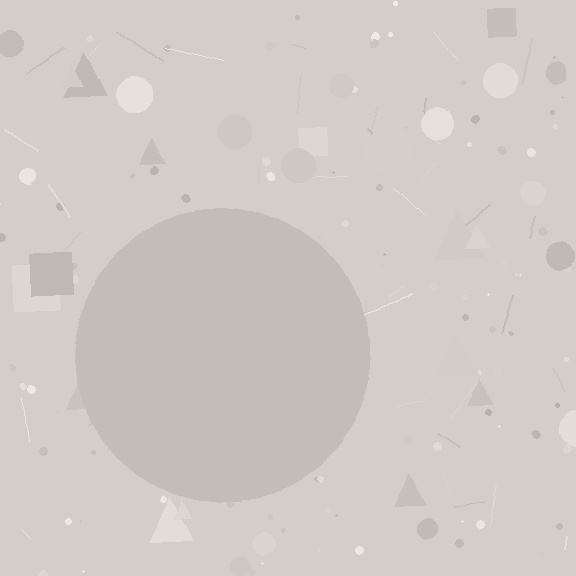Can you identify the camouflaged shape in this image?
The camouflaged shape is a circle.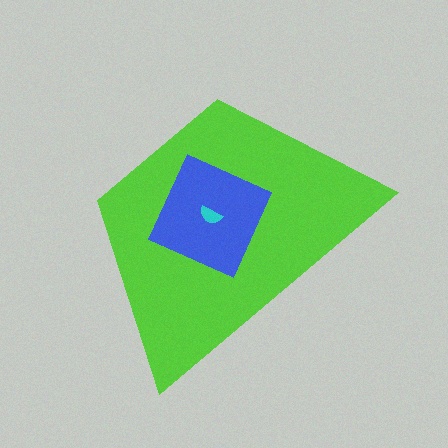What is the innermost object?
The cyan semicircle.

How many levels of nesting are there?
3.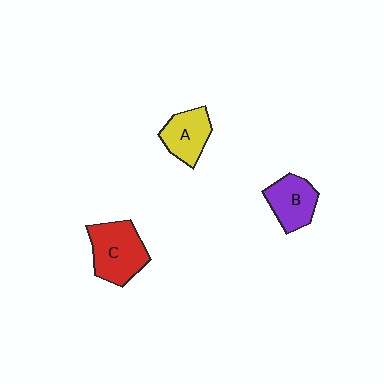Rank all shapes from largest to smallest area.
From largest to smallest: C (red), B (purple), A (yellow).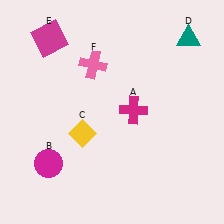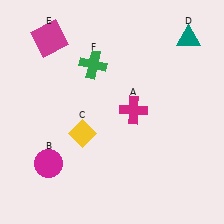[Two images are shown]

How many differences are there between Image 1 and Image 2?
There is 1 difference between the two images.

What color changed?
The cross (F) changed from pink in Image 1 to green in Image 2.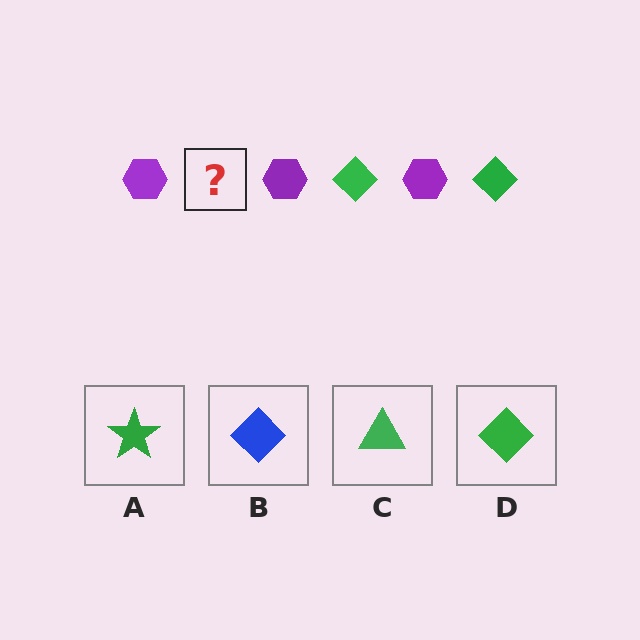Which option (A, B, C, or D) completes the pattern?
D.